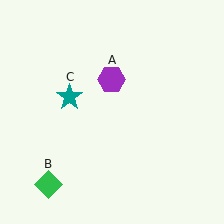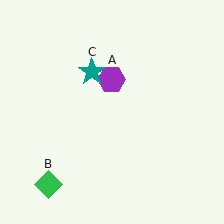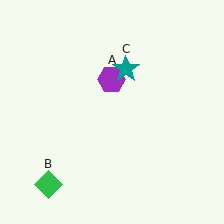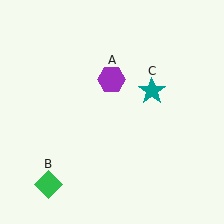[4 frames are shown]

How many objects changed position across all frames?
1 object changed position: teal star (object C).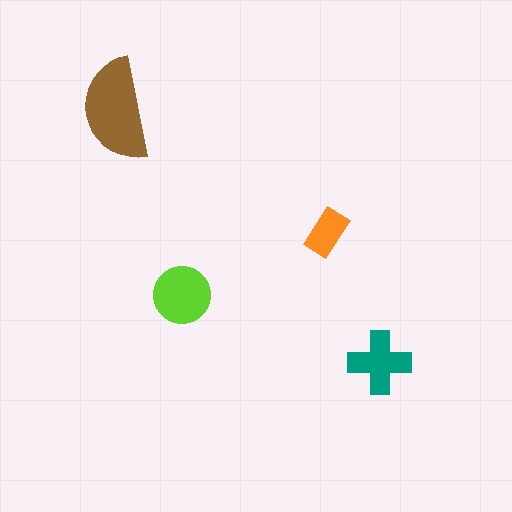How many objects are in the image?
There are 4 objects in the image.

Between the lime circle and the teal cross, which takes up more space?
The lime circle.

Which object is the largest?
The brown semicircle.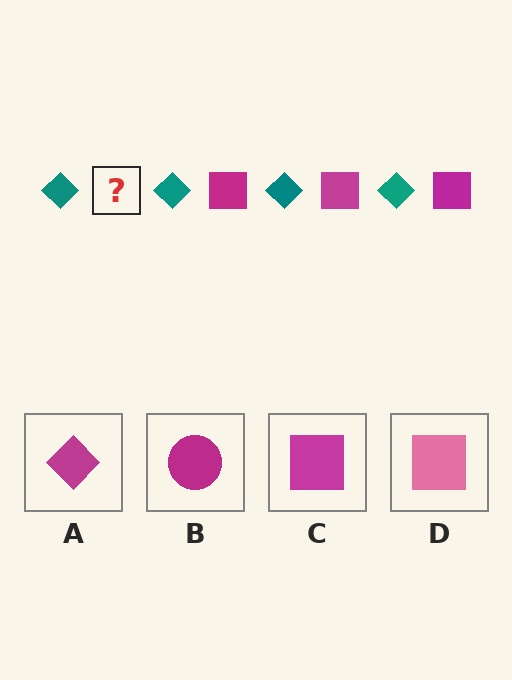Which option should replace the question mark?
Option C.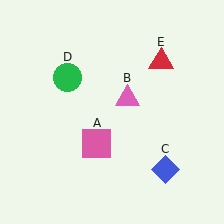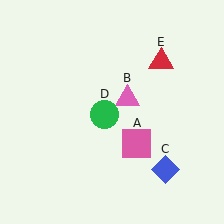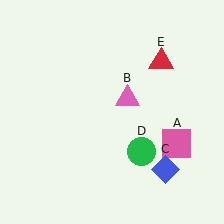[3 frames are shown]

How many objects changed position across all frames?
2 objects changed position: pink square (object A), green circle (object D).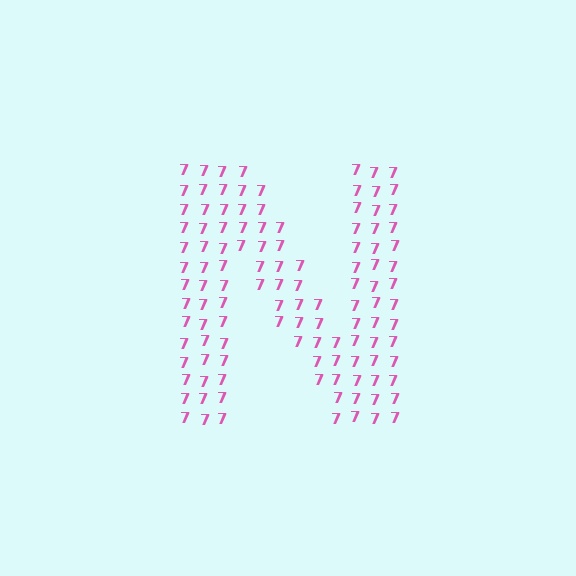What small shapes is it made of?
It is made of small digit 7's.